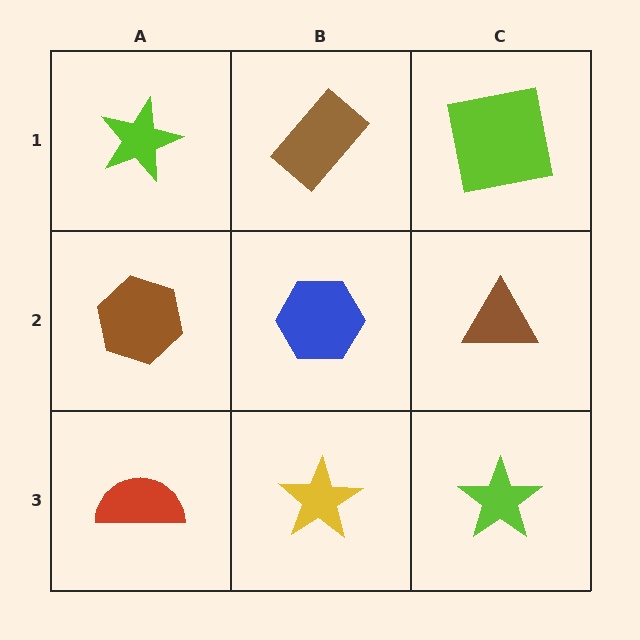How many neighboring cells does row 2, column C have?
3.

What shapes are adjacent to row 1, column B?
A blue hexagon (row 2, column B), a lime star (row 1, column A), a lime square (row 1, column C).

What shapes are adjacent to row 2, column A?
A lime star (row 1, column A), a red semicircle (row 3, column A), a blue hexagon (row 2, column B).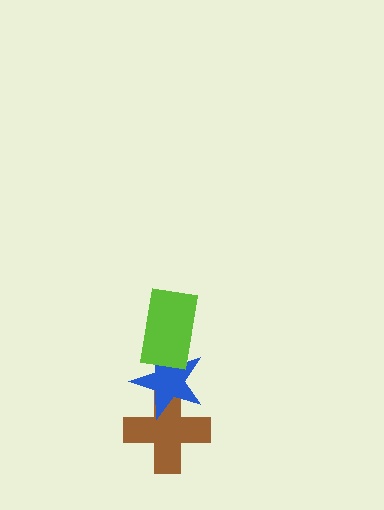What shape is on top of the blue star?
The lime rectangle is on top of the blue star.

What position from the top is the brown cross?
The brown cross is 3rd from the top.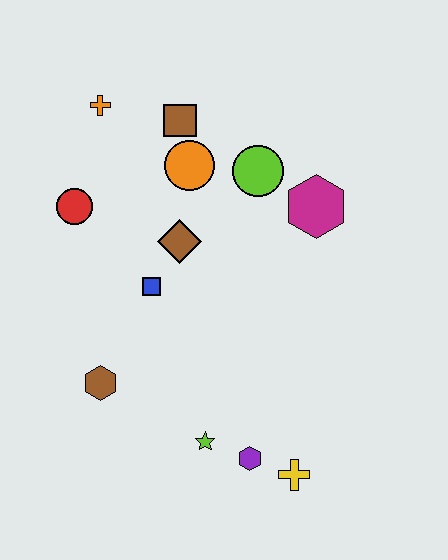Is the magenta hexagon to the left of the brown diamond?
No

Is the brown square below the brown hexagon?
No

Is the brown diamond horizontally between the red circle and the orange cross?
No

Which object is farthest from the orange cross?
The yellow cross is farthest from the orange cross.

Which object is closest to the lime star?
The purple hexagon is closest to the lime star.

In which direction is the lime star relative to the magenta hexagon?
The lime star is below the magenta hexagon.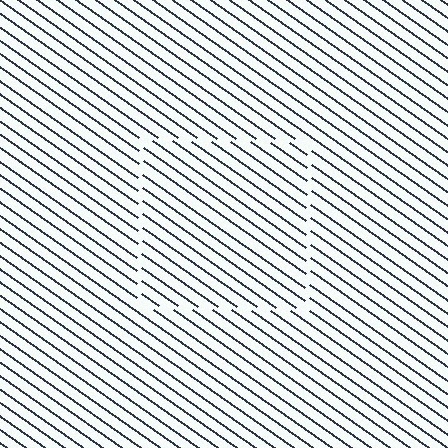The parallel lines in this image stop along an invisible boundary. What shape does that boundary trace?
An illusory square. The interior of the shape contains the same grating, shifted by half a period — the contour is defined by the phase discontinuity where line-ends from the inner and outer gratings abut.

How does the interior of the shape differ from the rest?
The interior of the shape contains the same grating, shifted by half a period — the contour is defined by the phase discontinuity where line-ends from the inner and outer gratings abut.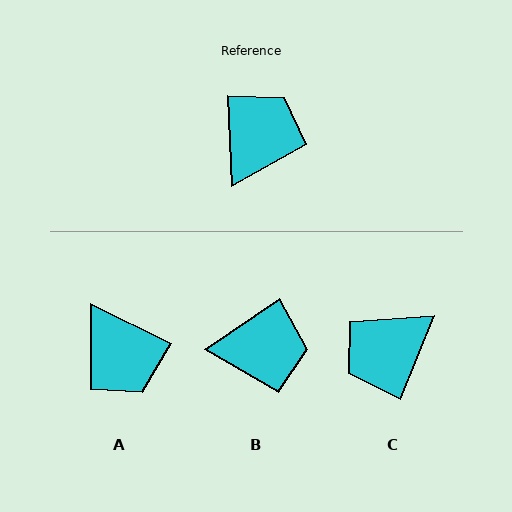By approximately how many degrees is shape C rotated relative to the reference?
Approximately 155 degrees counter-clockwise.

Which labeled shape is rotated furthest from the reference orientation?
C, about 155 degrees away.